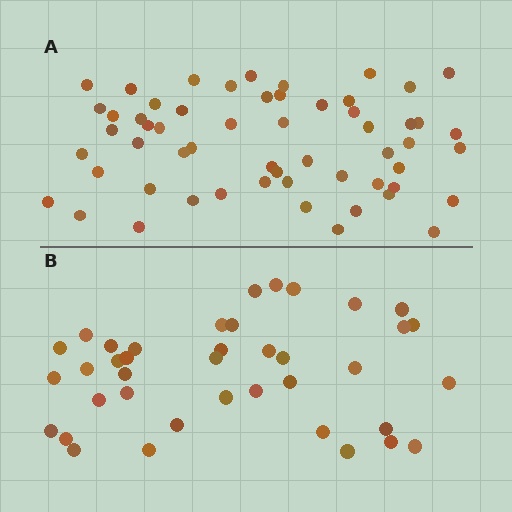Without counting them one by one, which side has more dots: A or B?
Region A (the top region) has more dots.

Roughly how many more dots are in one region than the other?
Region A has approximately 20 more dots than region B.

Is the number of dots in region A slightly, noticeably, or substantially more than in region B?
Region A has substantially more. The ratio is roughly 1.5 to 1.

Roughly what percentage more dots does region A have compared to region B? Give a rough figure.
About 45% more.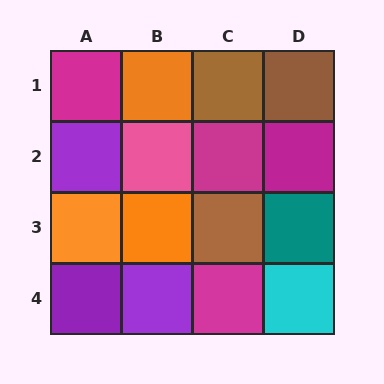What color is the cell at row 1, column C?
Brown.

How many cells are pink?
1 cell is pink.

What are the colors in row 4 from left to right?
Purple, purple, magenta, cyan.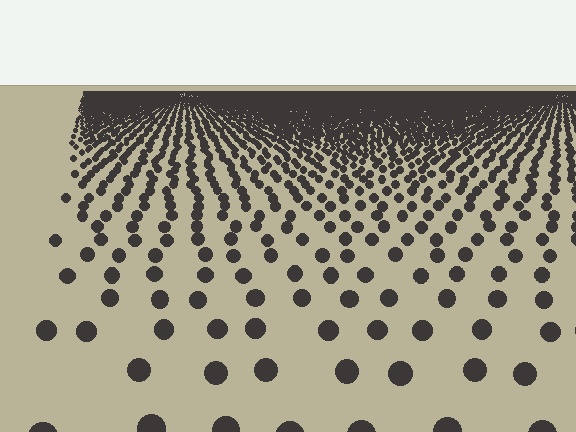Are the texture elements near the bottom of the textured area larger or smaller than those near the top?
Larger. Near the bottom, elements are closer to the viewer and appear at a bigger on-screen size.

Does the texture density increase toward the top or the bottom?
Density increases toward the top.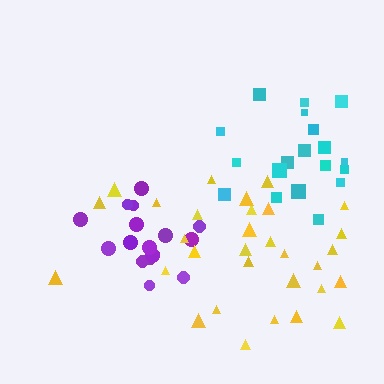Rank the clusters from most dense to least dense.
purple, cyan, yellow.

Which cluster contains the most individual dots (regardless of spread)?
Yellow (31).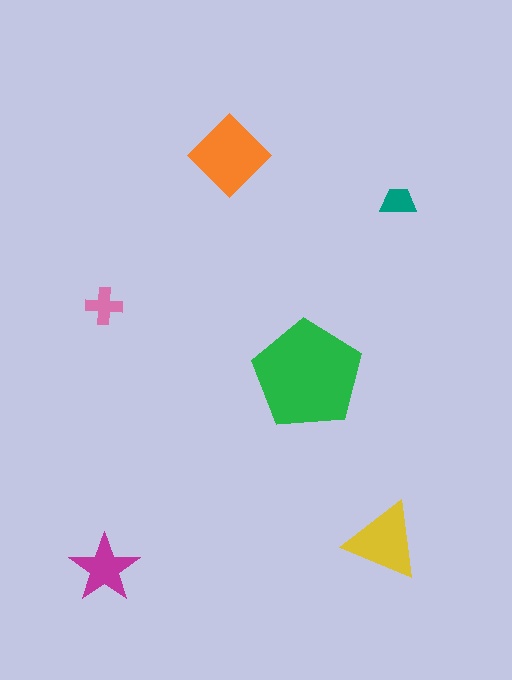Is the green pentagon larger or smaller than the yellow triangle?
Larger.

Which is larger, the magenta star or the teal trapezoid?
The magenta star.